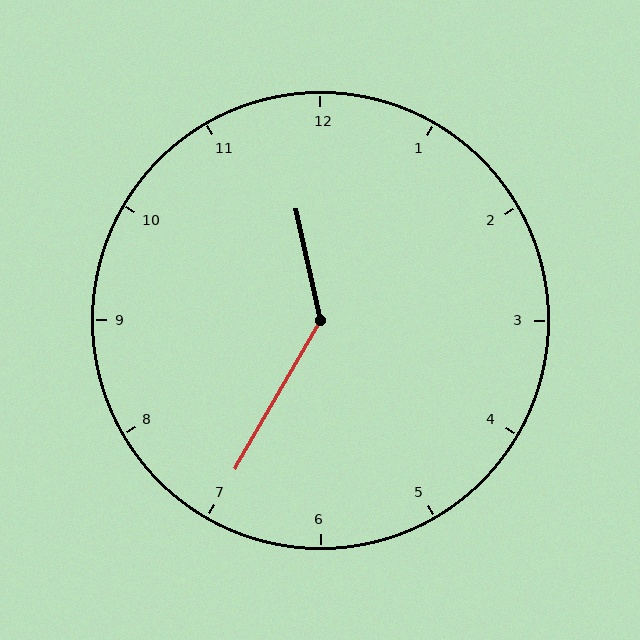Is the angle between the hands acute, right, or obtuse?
It is obtuse.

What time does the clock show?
11:35.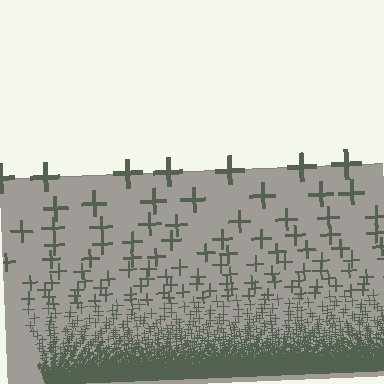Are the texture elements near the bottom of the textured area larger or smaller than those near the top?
Smaller. The gradient is inverted — elements near the bottom are smaller and denser.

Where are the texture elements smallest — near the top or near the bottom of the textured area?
Near the bottom.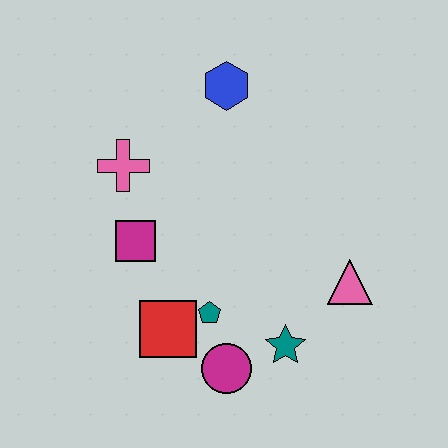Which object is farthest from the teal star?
The blue hexagon is farthest from the teal star.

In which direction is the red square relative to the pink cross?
The red square is below the pink cross.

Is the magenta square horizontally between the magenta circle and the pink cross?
Yes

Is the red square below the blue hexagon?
Yes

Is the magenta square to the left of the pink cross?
No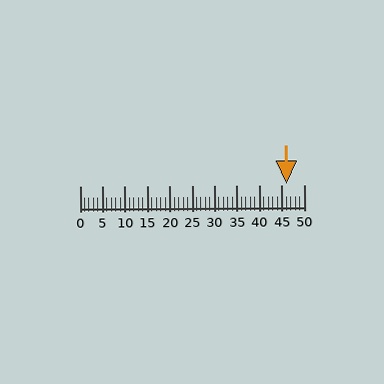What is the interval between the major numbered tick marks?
The major tick marks are spaced 5 units apart.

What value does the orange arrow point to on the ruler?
The orange arrow points to approximately 46.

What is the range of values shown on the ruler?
The ruler shows values from 0 to 50.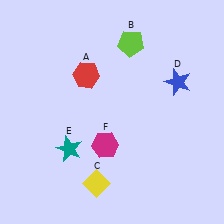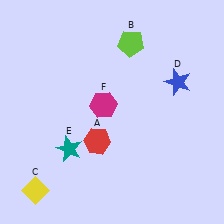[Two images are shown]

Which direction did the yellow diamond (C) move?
The yellow diamond (C) moved left.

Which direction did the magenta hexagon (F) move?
The magenta hexagon (F) moved up.